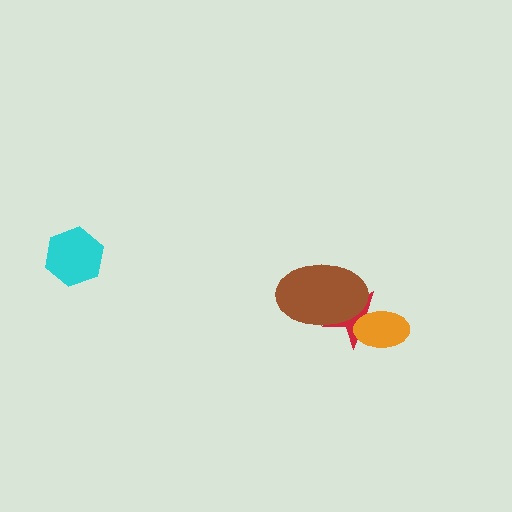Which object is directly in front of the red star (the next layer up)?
The orange ellipse is directly in front of the red star.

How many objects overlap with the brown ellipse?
1 object overlaps with the brown ellipse.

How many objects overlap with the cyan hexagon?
0 objects overlap with the cyan hexagon.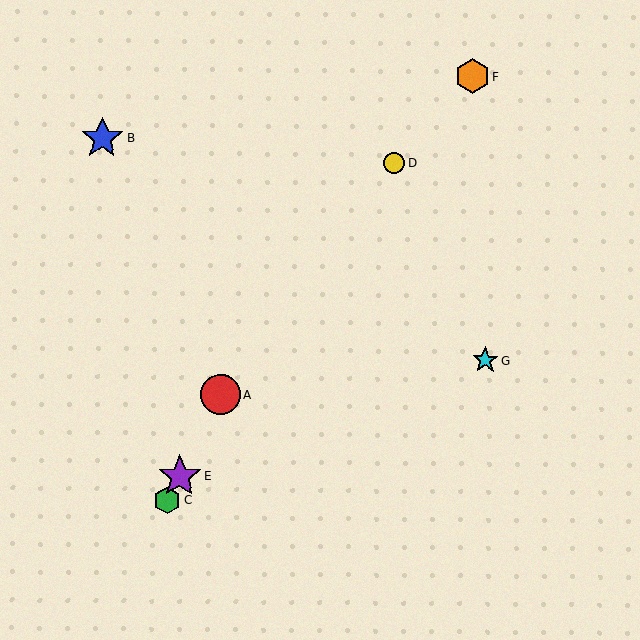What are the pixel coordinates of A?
Object A is at (221, 395).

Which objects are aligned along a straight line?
Objects A, C, E are aligned along a straight line.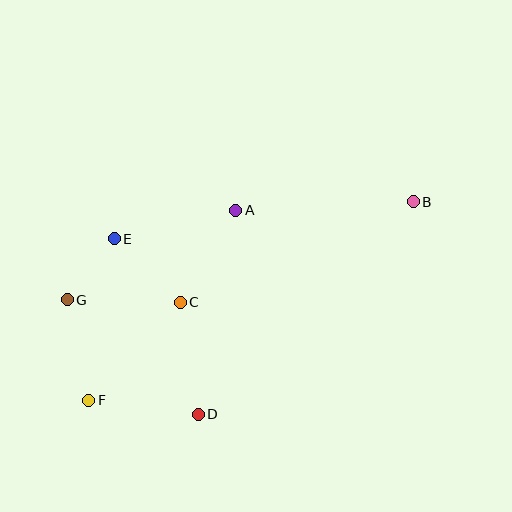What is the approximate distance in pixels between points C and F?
The distance between C and F is approximately 134 pixels.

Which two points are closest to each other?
Points E and G are closest to each other.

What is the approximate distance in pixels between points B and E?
The distance between B and E is approximately 301 pixels.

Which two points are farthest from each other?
Points B and F are farthest from each other.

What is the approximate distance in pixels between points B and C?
The distance between B and C is approximately 254 pixels.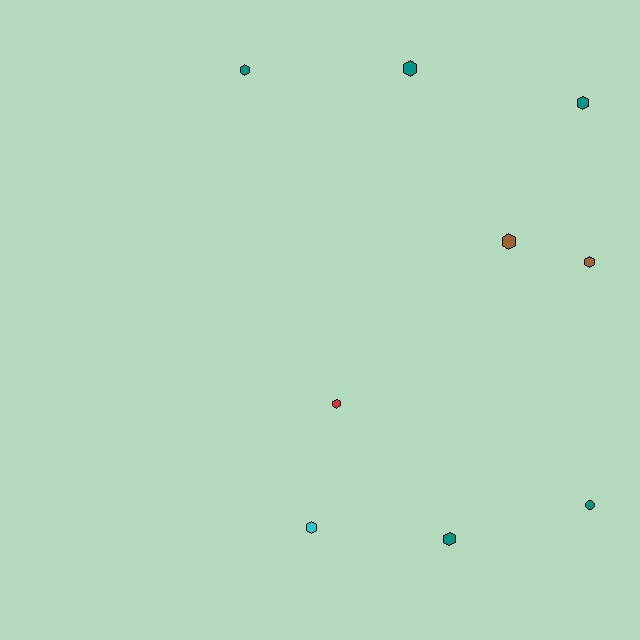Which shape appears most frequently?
Hexagon, with 8 objects.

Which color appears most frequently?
Teal, with 5 objects.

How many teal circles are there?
There is 1 teal circle.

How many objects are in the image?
There are 9 objects.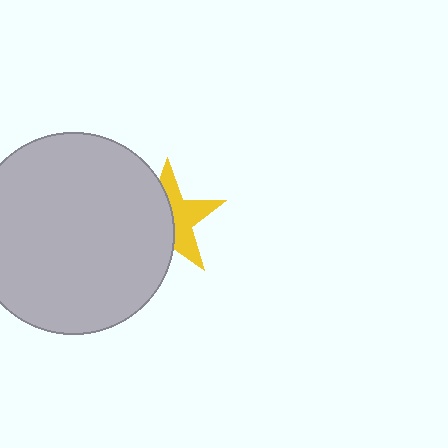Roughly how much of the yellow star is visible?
About half of it is visible (roughly 47%).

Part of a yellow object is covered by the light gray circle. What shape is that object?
It is a star.